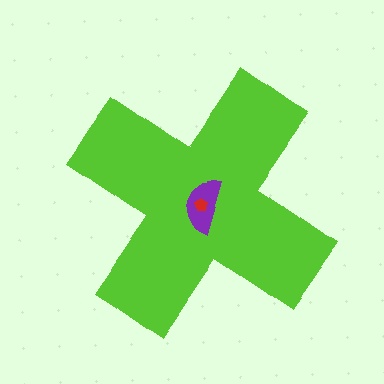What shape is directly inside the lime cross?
The purple semicircle.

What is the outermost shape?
The lime cross.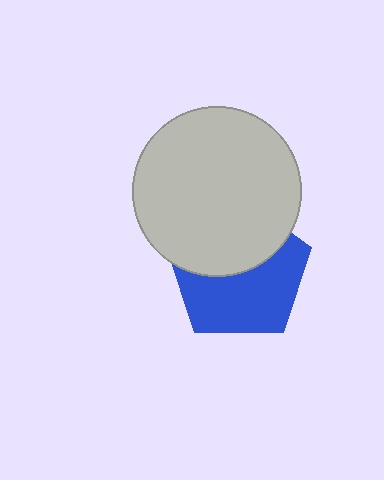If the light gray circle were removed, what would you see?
You would see the complete blue pentagon.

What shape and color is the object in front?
The object in front is a light gray circle.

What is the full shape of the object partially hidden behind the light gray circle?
The partially hidden object is a blue pentagon.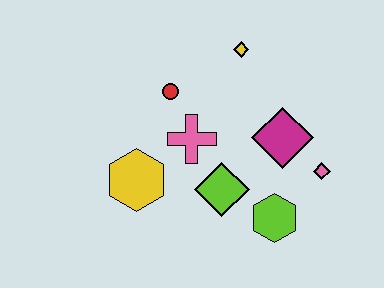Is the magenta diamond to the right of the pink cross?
Yes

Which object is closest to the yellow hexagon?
The pink cross is closest to the yellow hexagon.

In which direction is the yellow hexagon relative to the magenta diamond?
The yellow hexagon is to the left of the magenta diamond.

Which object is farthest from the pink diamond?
The yellow hexagon is farthest from the pink diamond.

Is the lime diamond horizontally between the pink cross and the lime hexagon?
Yes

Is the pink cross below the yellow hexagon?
No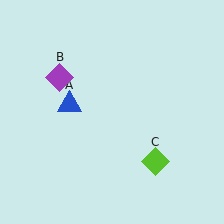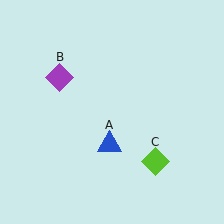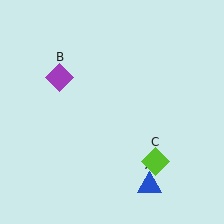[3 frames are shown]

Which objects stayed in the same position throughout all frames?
Purple diamond (object B) and lime diamond (object C) remained stationary.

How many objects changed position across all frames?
1 object changed position: blue triangle (object A).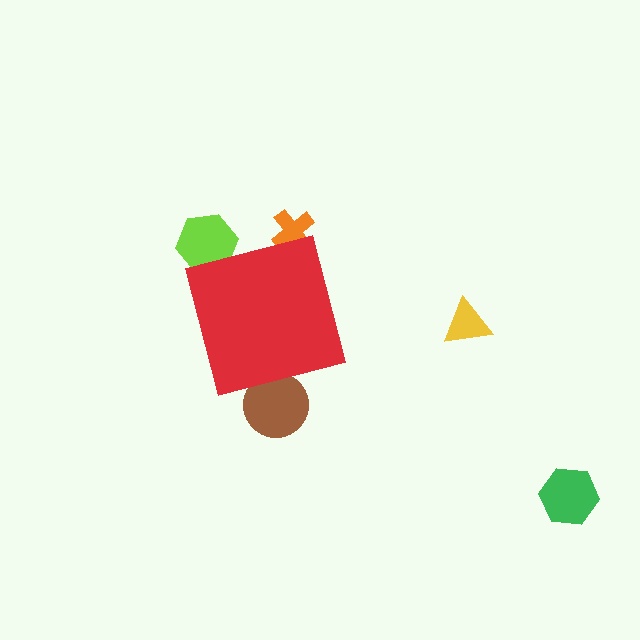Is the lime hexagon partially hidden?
Yes, the lime hexagon is partially hidden behind the red square.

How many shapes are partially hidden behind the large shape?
3 shapes are partially hidden.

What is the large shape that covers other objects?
A red square.